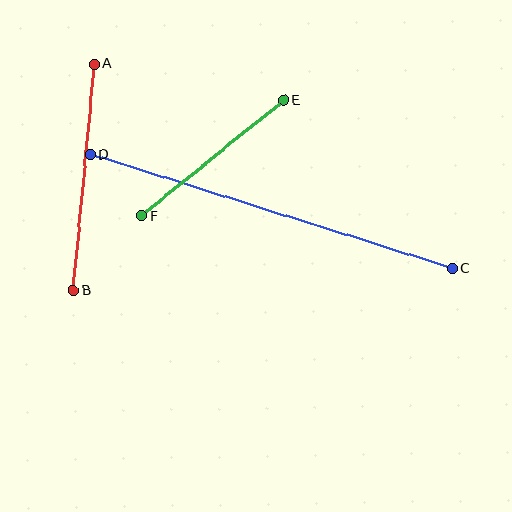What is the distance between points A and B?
The distance is approximately 228 pixels.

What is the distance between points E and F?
The distance is approximately 183 pixels.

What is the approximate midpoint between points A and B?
The midpoint is at approximately (84, 177) pixels.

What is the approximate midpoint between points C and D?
The midpoint is at approximately (271, 211) pixels.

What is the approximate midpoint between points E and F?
The midpoint is at approximately (213, 158) pixels.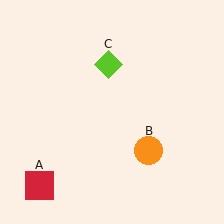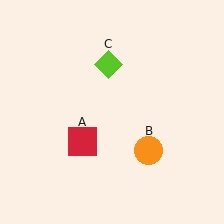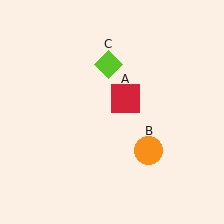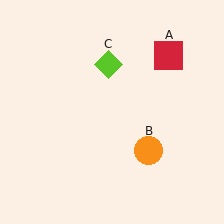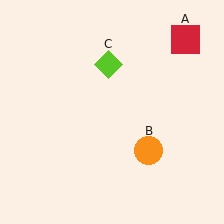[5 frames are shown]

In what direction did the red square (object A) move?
The red square (object A) moved up and to the right.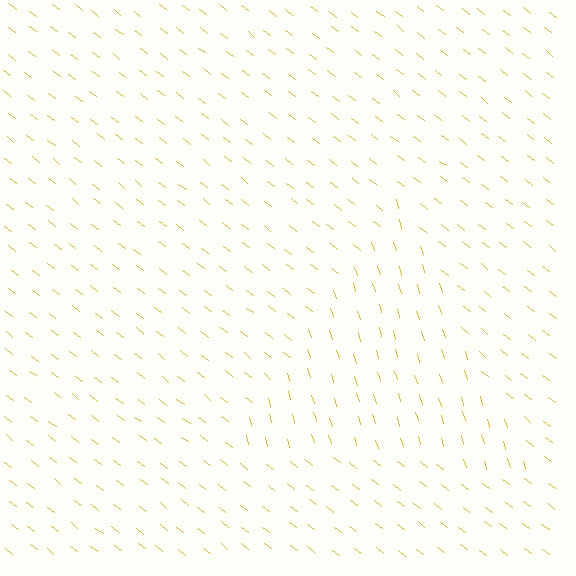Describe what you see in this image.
The image is filled with small yellow line segments. A triangle region in the image has lines oriented differently from the surrounding lines, creating a visible texture boundary.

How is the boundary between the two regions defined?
The boundary is defined purely by a change in line orientation (approximately 36 degrees difference). All lines are the same color and thickness.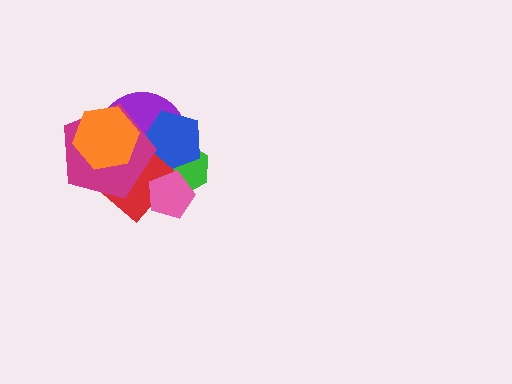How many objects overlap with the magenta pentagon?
4 objects overlap with the magenta pentagon.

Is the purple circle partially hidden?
Yes, it is partially covered by another shape.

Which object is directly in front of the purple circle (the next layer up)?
The blue pentagon is directly in front of the purple circle.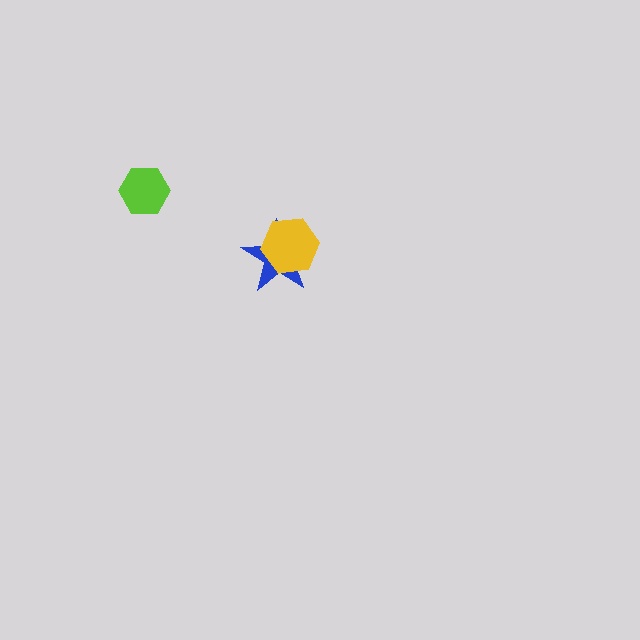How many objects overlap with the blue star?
1 object overlaps with the blue star.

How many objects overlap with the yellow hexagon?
1 object overlaps with the yellow hexagon.